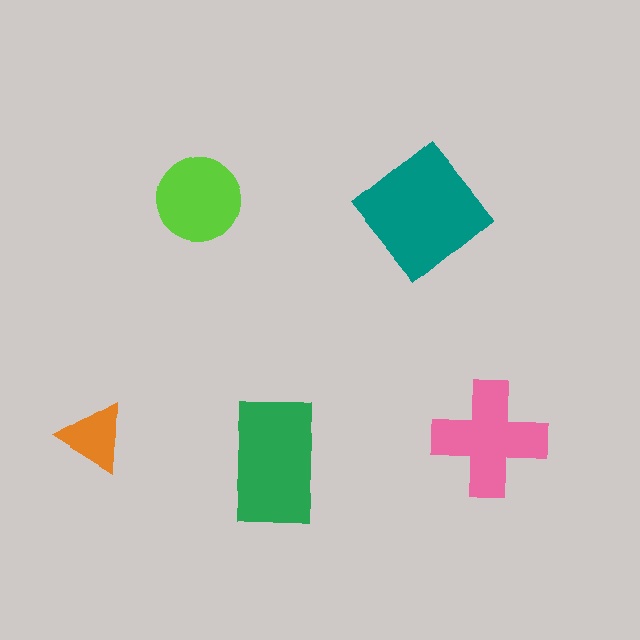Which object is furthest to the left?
The orange triangle is leftmost.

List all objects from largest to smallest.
The teal diamond, the green rectangle, the pink cross, the lime circle, the orange triangle.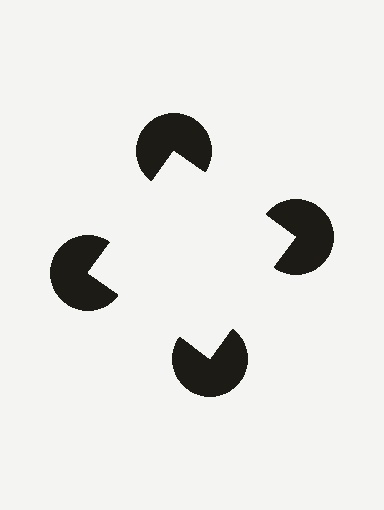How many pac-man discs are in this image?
There are 4 — one at each vertex of the illusory square.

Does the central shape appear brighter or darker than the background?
It typically appears slightly brighter than the background, even though no actual brightness change is drawn.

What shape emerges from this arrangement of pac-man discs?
An illusory square — its edges are inferred from the aligned wedge cuts in the pac-man discs, not physically drawn.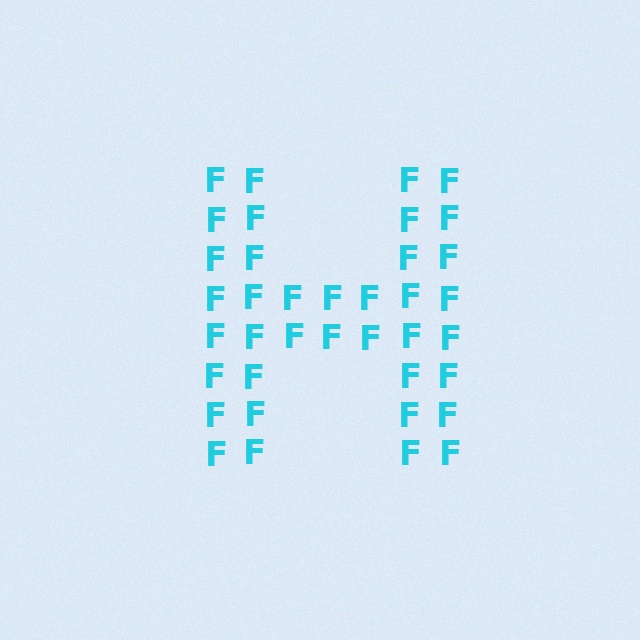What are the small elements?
The small elements are letter F's.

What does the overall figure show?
The overall figure shows the letter H.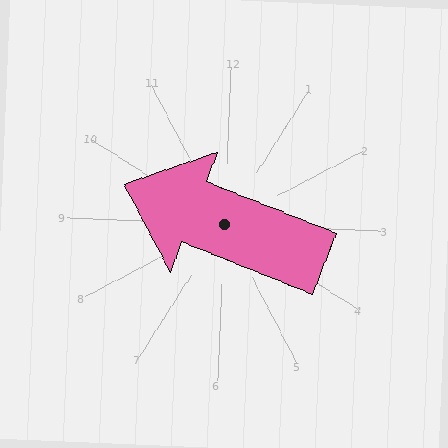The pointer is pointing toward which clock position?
Roughly 10 o'clock.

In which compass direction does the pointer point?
West.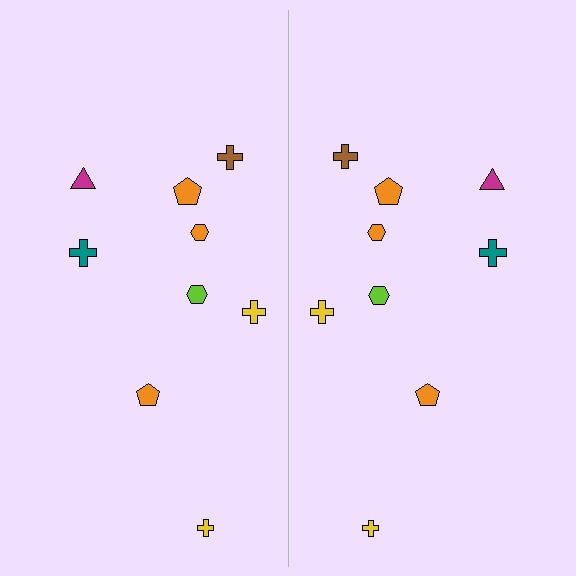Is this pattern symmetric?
Yes, this pattern has bilateral (reflection) symmetry.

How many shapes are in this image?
There are 18 shapes in this image.